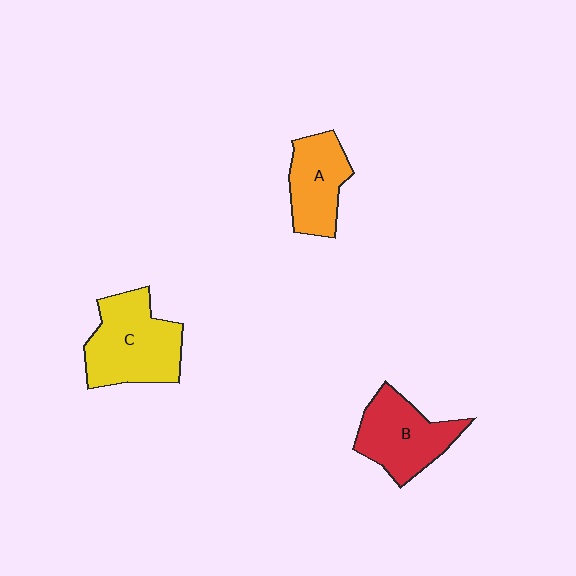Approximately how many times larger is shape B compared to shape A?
Approximately 1.2 times.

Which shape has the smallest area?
Shape A (orange).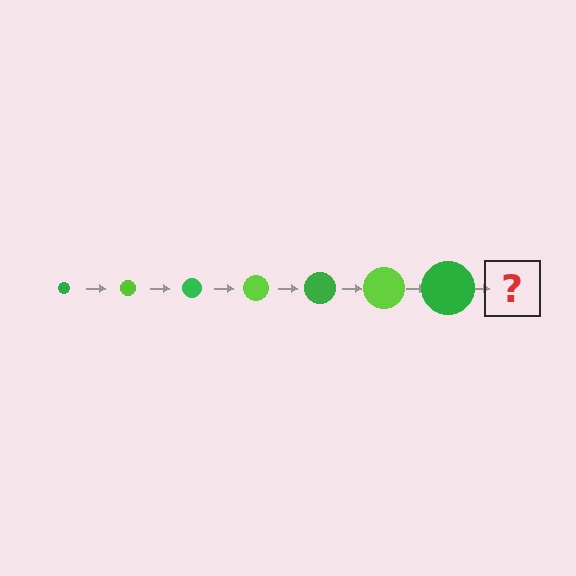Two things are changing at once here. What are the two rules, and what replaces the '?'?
The two rules are that the circle grows larger each step and the color cycles through green and lime. The '?' should be a lime circle, larger than the previous one.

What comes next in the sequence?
The next element should be a lime circle, larger than the previous one.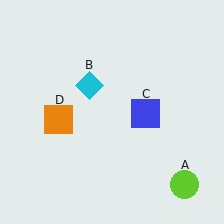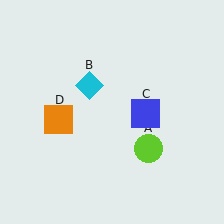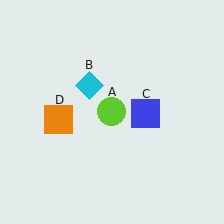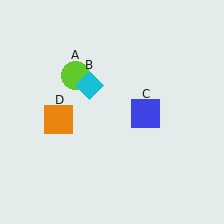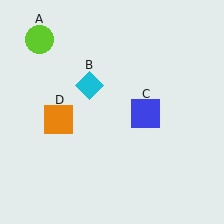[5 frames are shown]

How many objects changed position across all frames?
1 object changed position: lime circle (object A).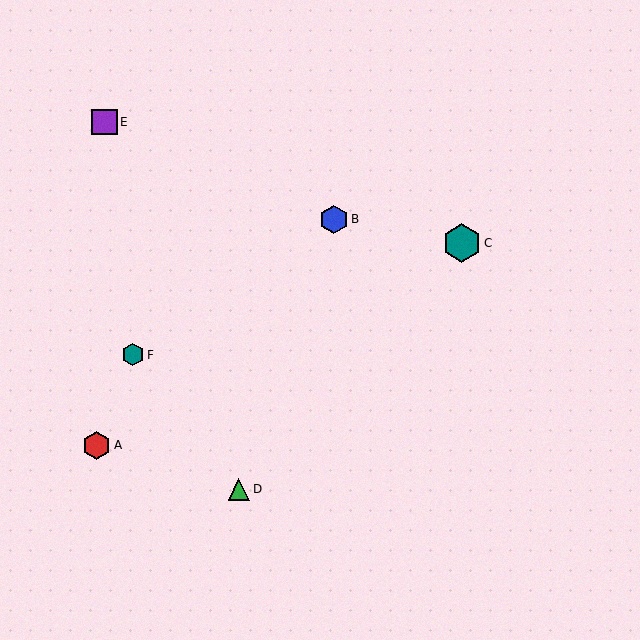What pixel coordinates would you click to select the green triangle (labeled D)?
Click at (239, 489) to select the green triangle D.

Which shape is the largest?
The teal hexagon (labeled C) is the largest.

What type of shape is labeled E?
Shape E is a purple square.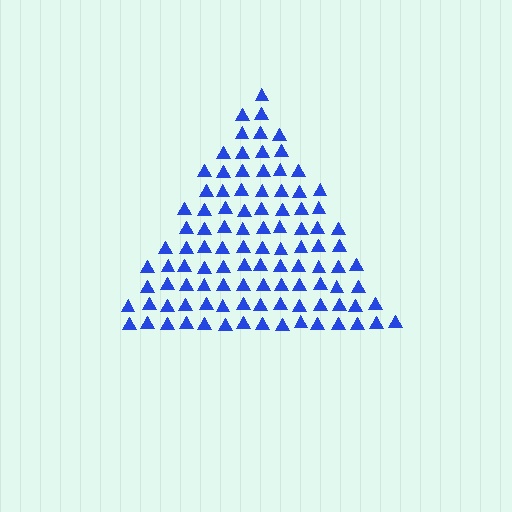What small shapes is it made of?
It is made of small triangles.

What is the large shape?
The large shape is a triangle.